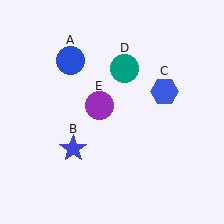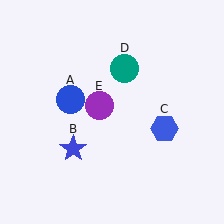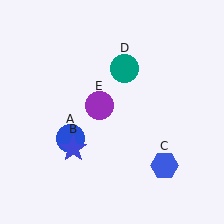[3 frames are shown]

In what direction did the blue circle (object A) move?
The blue circle (object A) moved down.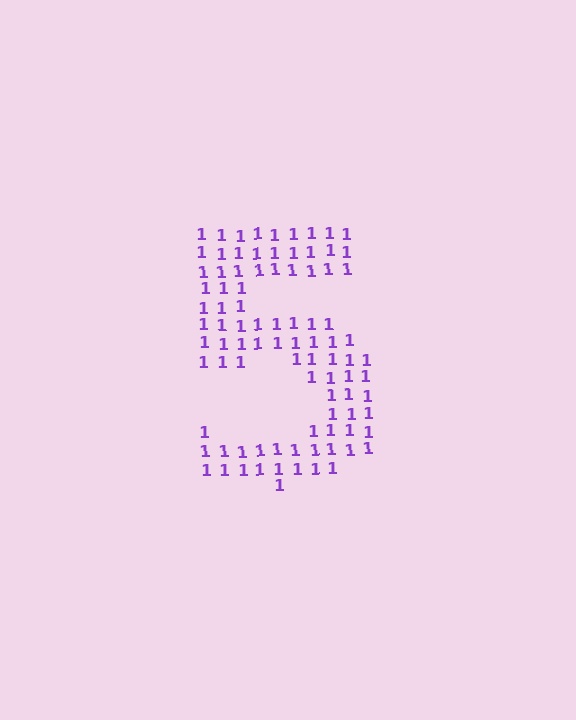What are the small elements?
The small elements are digit 1's.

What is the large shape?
The large shape is the digit 5.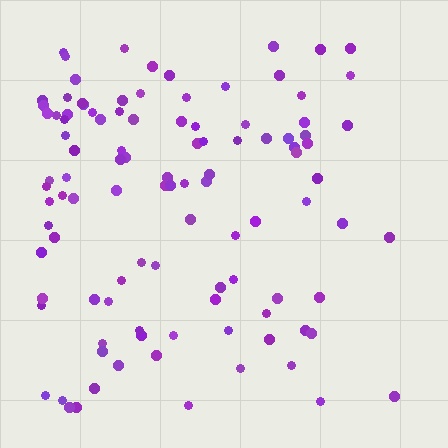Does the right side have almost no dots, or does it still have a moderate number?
Still a moderate number, just noticeably fewer than the left.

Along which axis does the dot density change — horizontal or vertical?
Horizontal.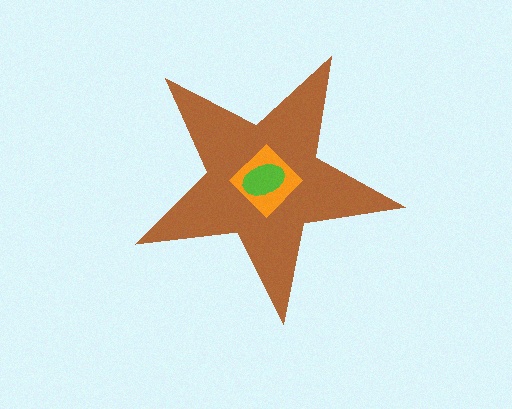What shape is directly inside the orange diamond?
The lime ellipse.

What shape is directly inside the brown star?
The orange diamond.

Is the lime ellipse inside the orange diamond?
Yes.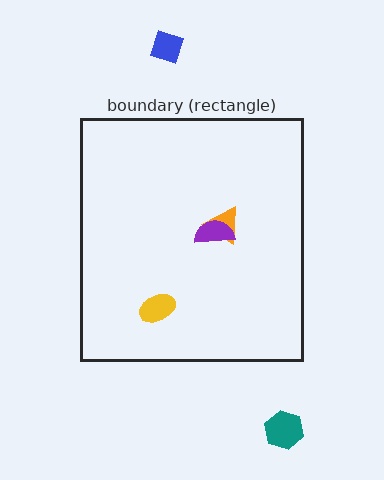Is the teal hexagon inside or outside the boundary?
Outside.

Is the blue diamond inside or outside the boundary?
Outside.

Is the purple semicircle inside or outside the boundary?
Inside.